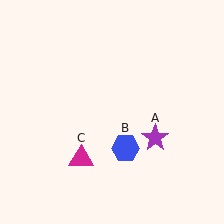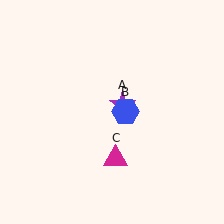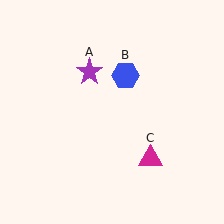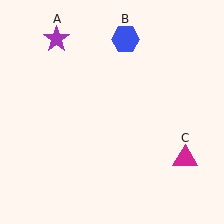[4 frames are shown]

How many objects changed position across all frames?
3 objects changed position: purple star (object A), blue hexagon (object B), magenta triangle (object C).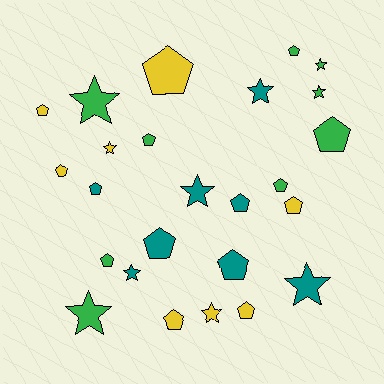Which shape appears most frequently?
Pentagon, with 15 objects.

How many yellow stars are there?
There are 2 yellow stars.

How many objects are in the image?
There are 25 objects.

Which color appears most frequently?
Green, with 9 objects.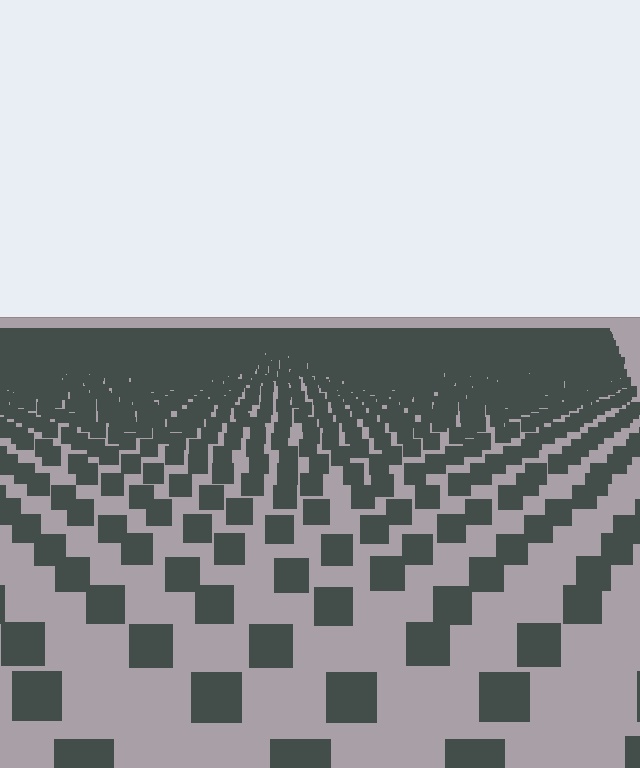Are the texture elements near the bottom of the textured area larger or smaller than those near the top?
Larger. Near the bottom, elements are closer to the viewer and appear at a bigger on-screen size.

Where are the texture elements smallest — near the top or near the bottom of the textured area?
Near the top.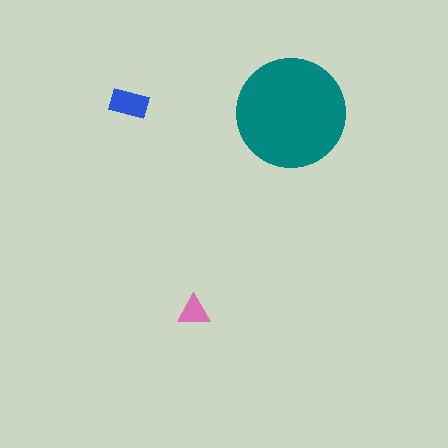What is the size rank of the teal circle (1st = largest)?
1st.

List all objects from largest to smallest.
The teal circle, the blue rectangle, the pink triangle.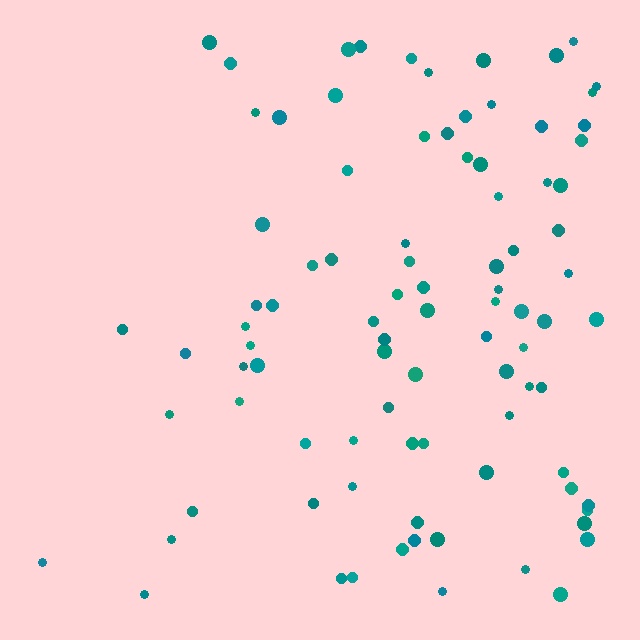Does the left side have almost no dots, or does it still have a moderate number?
Still a moderate number, just noticeably fewer than the right.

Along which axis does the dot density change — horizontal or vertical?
Horizontal.